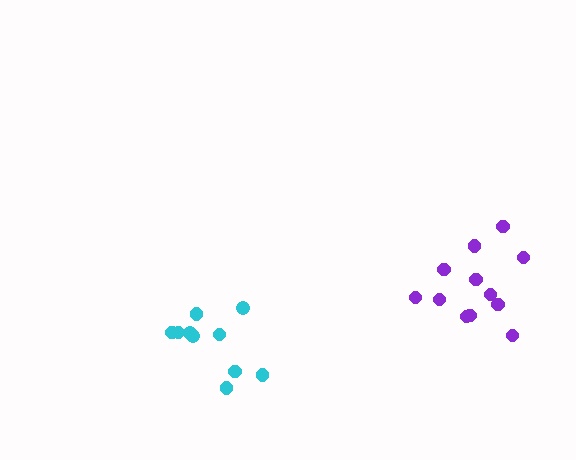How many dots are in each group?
Group 1: 12 dots, Group 2: 10 dots (22 total).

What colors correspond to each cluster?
The clusters are colored: purple, cyan.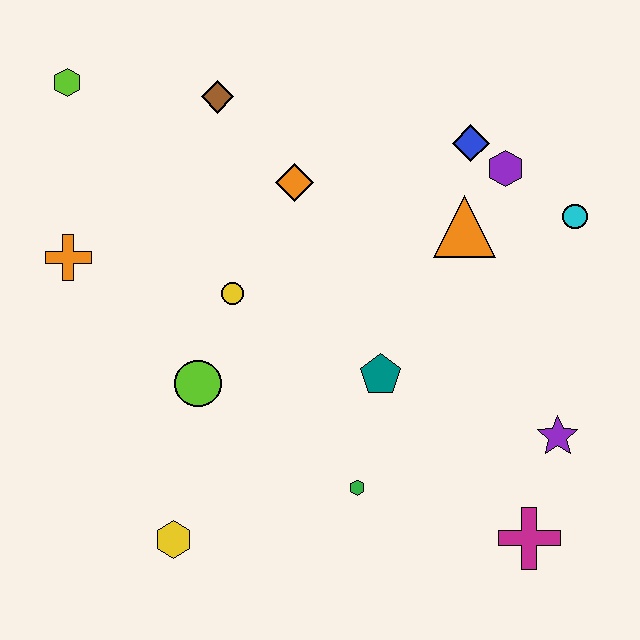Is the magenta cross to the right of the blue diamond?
Yes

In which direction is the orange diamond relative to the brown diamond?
The orange diamond is below the brown diamond.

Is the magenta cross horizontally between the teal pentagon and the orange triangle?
No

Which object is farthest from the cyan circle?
The lime hexagon is farthest from the cyan circle.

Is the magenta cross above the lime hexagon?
No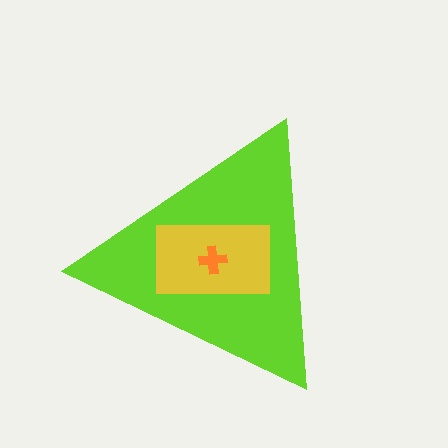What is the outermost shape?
The lime triangle.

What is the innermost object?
The orange cross.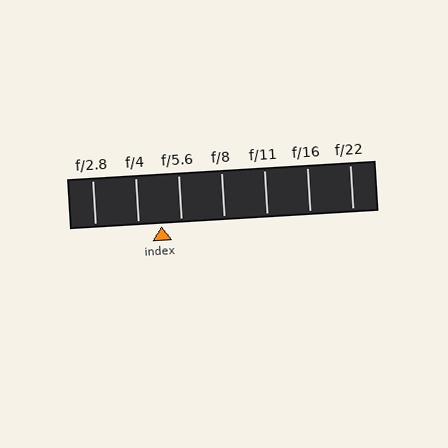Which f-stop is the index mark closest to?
The index mark is closest to f/5.6.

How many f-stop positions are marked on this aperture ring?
There are 7 f-stop positions marked.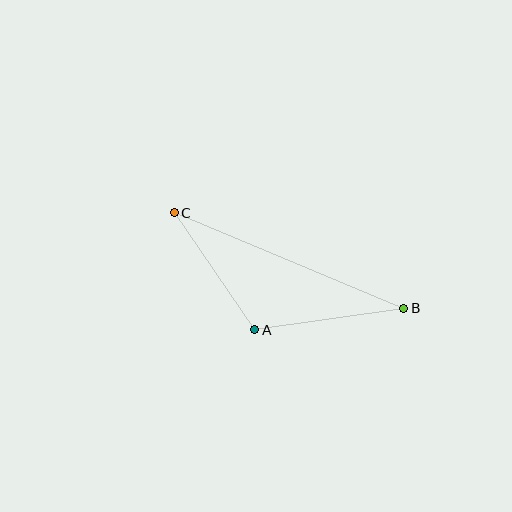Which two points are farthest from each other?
Points B and C are farthest from each other.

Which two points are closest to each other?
Points A and C are closest to each other.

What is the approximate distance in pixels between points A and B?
The distance between A and B is approximately 150 pixels.